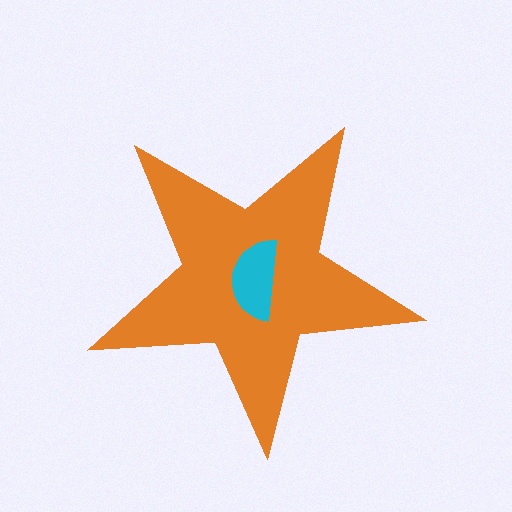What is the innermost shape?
The cyan semicircle.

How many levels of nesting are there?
2.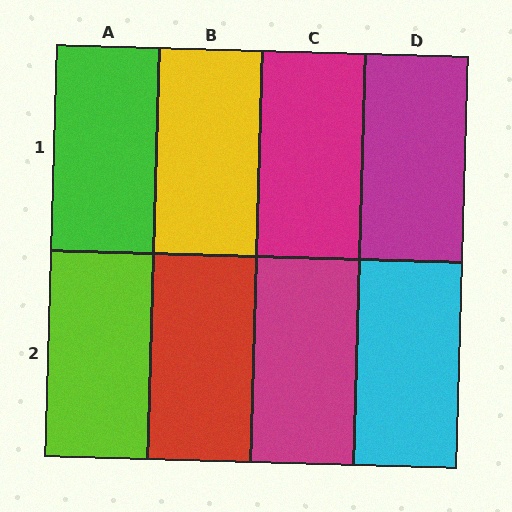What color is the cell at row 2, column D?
Cyan.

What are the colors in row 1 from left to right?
Green, yellow, magenta, magenta.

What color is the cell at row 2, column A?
Lime.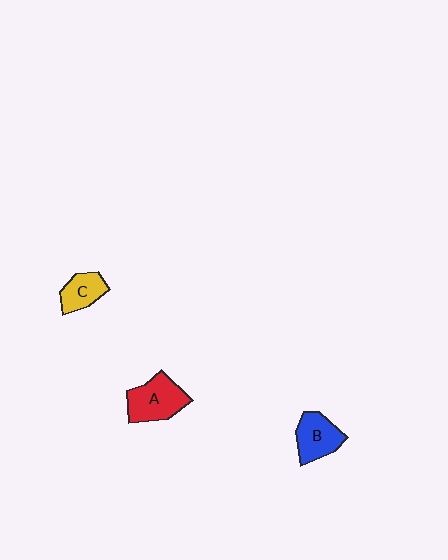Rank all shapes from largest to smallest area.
From largest to smallest: A (red), B (blue), C (yellow).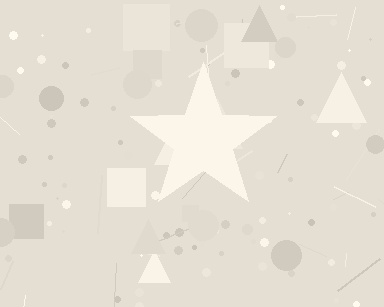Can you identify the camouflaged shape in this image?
The camouflaged shape is a star.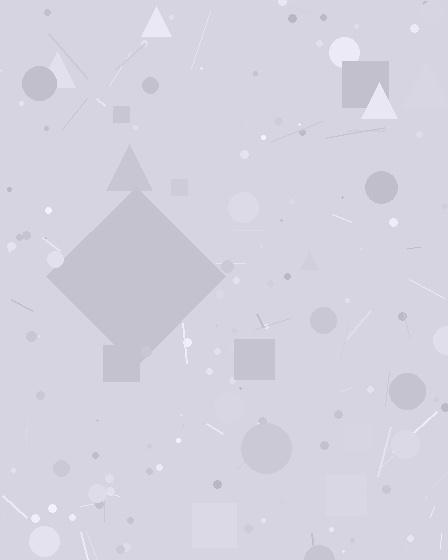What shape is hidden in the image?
A diamond is hidden in the image.